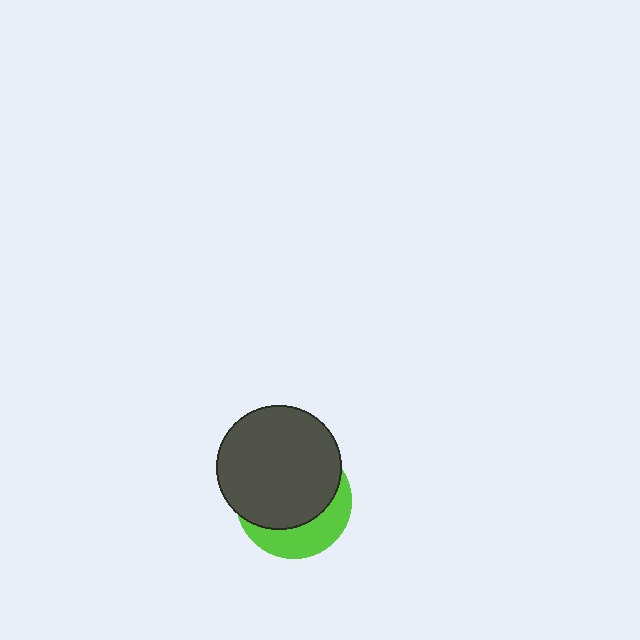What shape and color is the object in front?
The object in front is a dark gray circle.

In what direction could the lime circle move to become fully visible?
The lime circle could move down. That would shift it out from behind the dark gray circle entirely.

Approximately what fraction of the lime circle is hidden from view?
Roughly 67% of the lime circle is hidden behind the dark gray circle.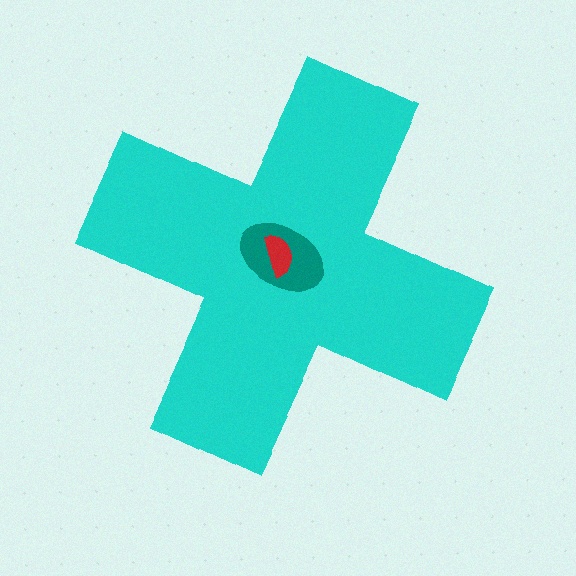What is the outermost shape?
The cyan cross.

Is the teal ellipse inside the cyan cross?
Yes.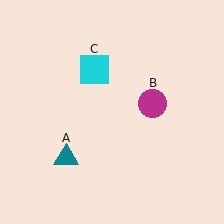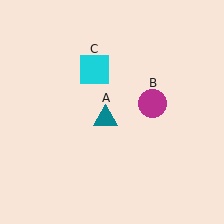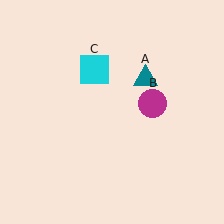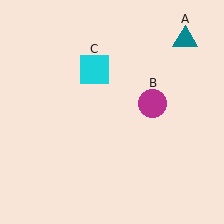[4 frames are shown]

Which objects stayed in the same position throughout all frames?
Magenta circle (object B) and cyan square (object C) remained stationary.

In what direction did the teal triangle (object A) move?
The teal triangle (object A) moved up and to the right.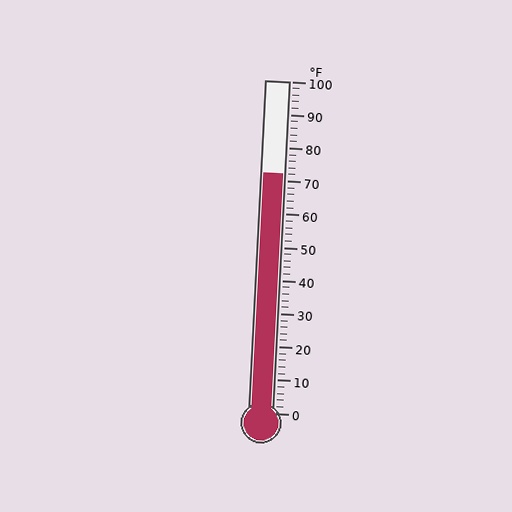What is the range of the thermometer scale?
The thermometer scale ranges from 0°F to 100°F.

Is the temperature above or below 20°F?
The temperature is above 20°F.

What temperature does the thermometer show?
The thermometer shows approximately 72°F.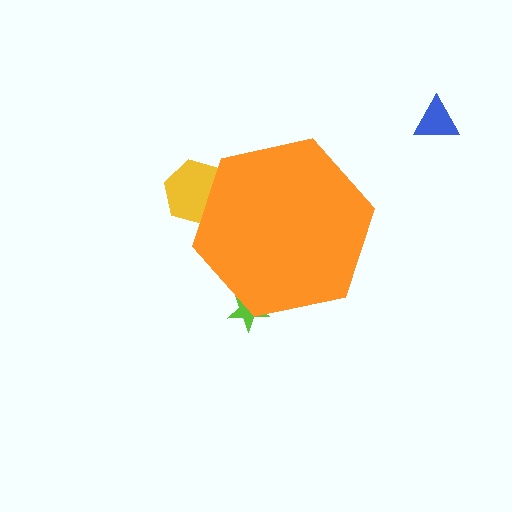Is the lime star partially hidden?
Yes, the lime star is partially hidden behind the orange hexagon.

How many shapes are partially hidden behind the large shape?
2 shapes are partially hidden.